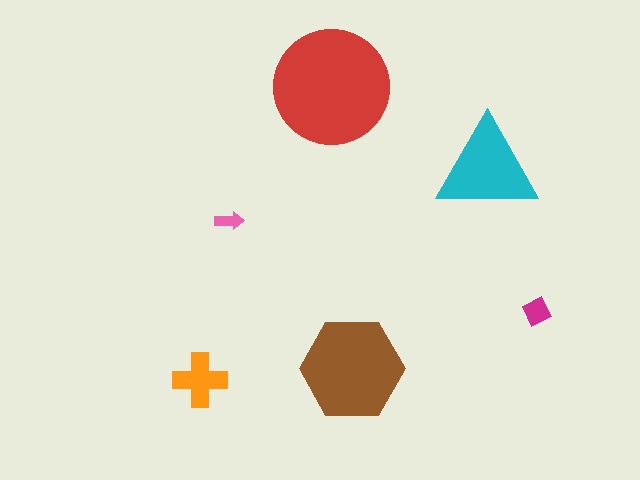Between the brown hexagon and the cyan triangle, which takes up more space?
The brown hexagon.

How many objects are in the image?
There are 6 objects in the image.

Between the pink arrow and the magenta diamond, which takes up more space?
The magenta diamond.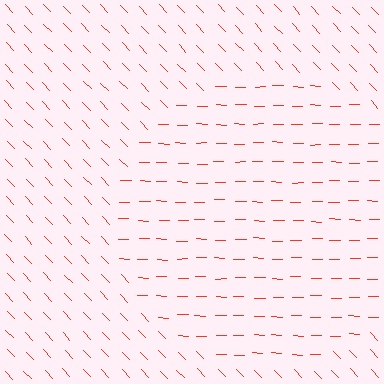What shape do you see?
I see a circle.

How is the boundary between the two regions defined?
The boundary is defined purely by a change in line orientation (approximately 45 degrees difference). All lines are the same color and thickness.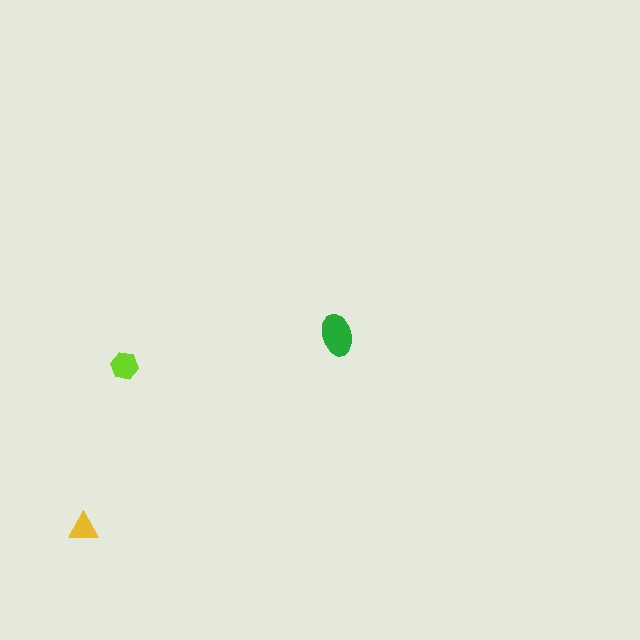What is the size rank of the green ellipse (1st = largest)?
1st.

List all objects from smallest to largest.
The yellow triangle, the lime hexagon, the green ellipse.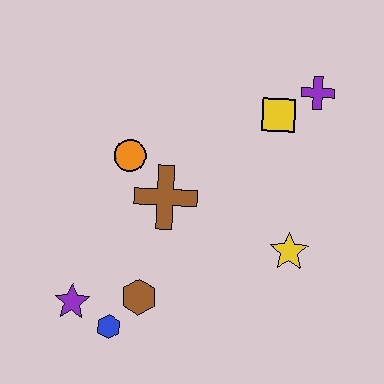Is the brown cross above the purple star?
Yes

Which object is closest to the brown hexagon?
The blue hexagon is closest to the brown hexagon.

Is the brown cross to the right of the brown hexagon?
Yes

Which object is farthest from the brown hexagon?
The purple cross is farthest from the brown hexagon.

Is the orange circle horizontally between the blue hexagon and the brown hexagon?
Yes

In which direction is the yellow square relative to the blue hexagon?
The yellow square is above the blue hexagon.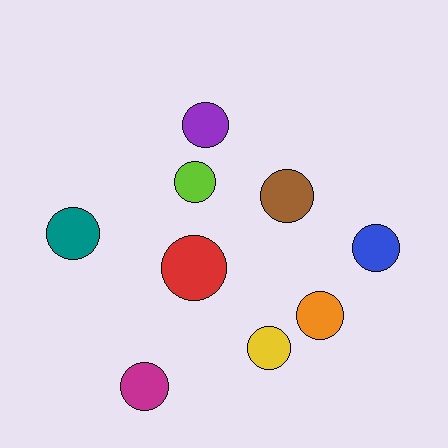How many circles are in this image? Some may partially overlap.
There are 9 circles.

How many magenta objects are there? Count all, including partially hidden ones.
There is 1 magenta object.